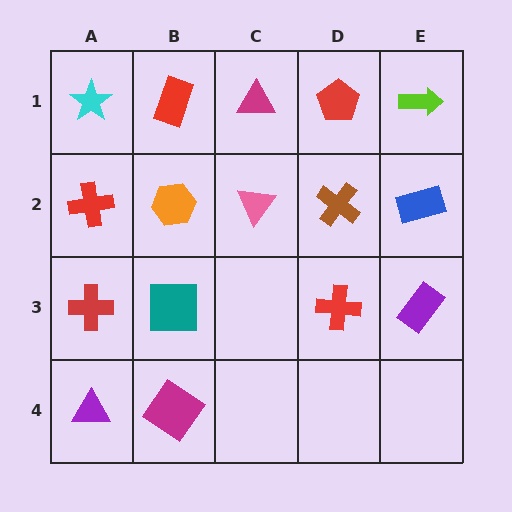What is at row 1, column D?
A red pentagon.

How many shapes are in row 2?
5 shapes.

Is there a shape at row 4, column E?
No, that cell is empty.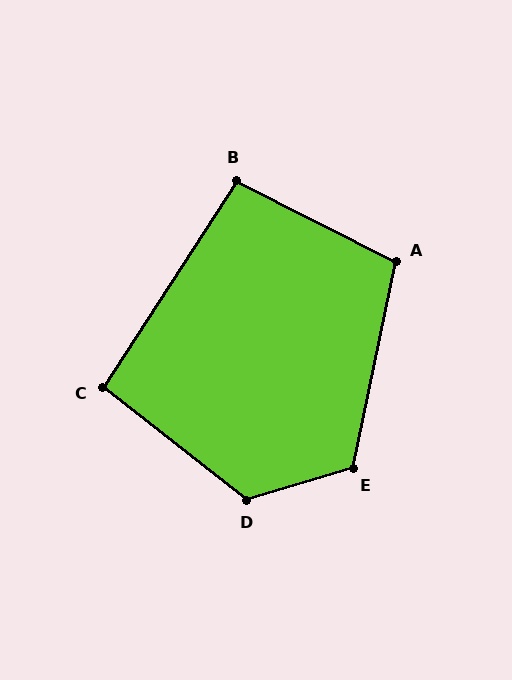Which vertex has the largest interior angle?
D, at approximately 125 degrees.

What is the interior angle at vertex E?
Approximately 119 degrees (obtuse).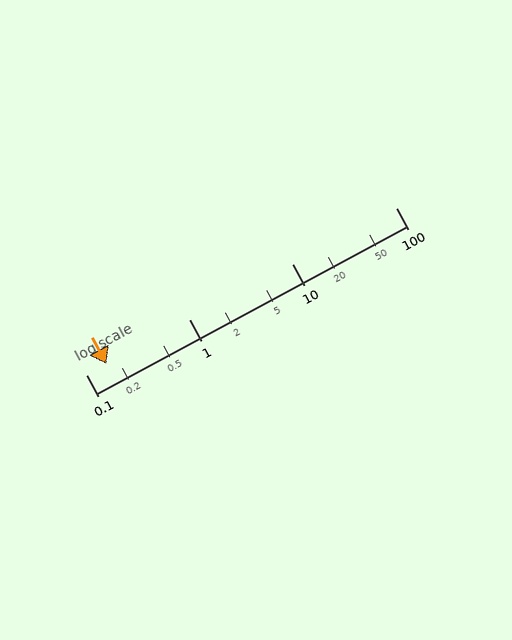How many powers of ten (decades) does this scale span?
The scale spans 3 decades, from 0.1 to 100.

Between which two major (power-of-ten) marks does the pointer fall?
The pointer is between 0.1 and 1.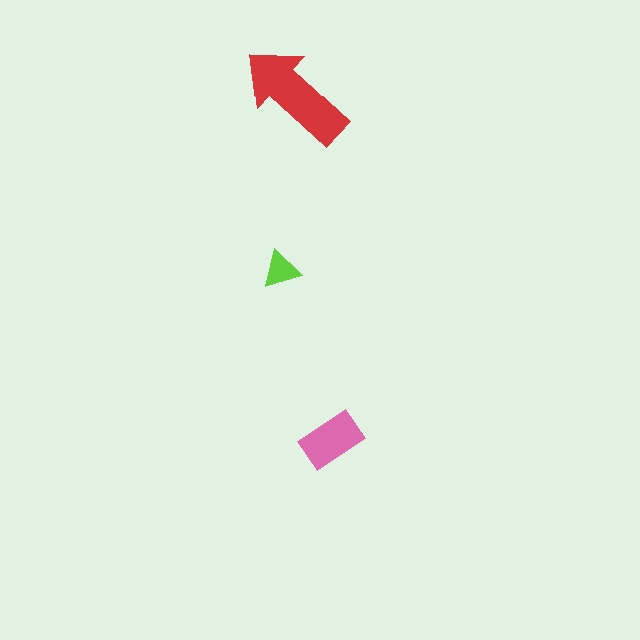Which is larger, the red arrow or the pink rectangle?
The red arrow.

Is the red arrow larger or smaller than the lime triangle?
Larger.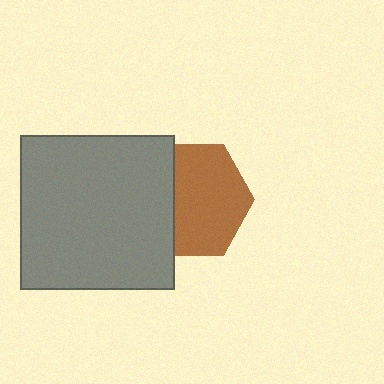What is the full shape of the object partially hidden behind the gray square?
The partially hidden object is a brown hexagon.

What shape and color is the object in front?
The object in front is a gray square.